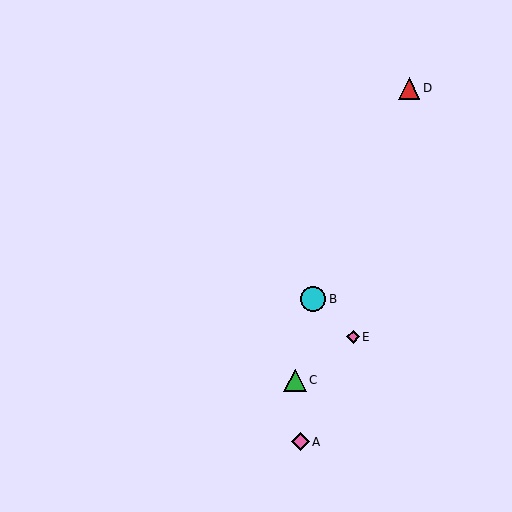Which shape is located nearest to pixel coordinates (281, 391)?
The green triangle (labeled C) at (295, 380) is nearest to that location.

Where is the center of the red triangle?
The center of the red triangle is at (409, 88).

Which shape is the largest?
The cyan circle (labeled B) is the largest.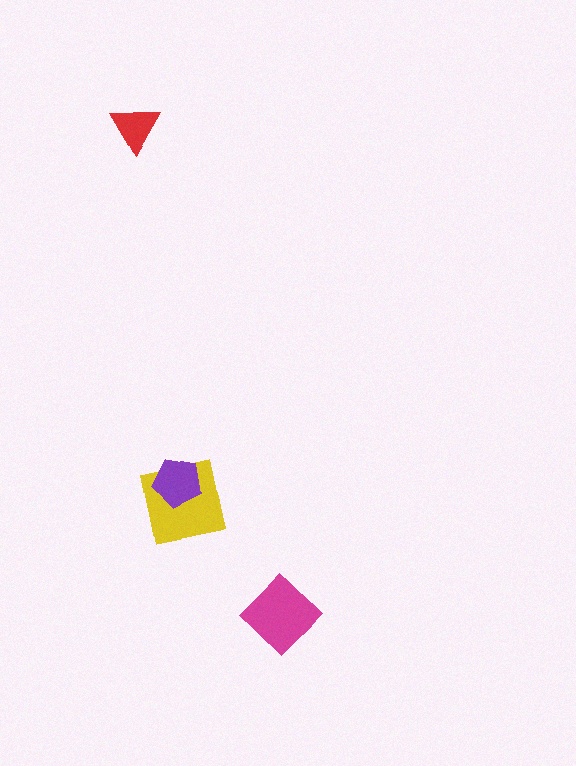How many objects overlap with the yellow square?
1 object overlaps with the yellow square.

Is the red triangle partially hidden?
No, no other shape covers it.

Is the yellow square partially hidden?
Yes, it is partially covered by another shape.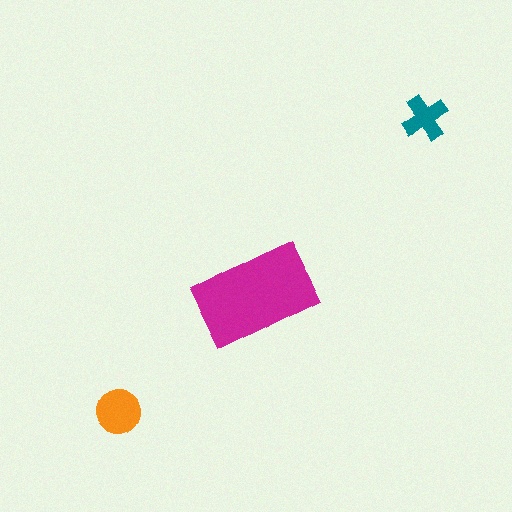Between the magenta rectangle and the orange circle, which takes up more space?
The magenta rectangle.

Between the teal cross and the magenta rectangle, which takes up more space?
The magenta rectangle.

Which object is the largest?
The magenta rectangle.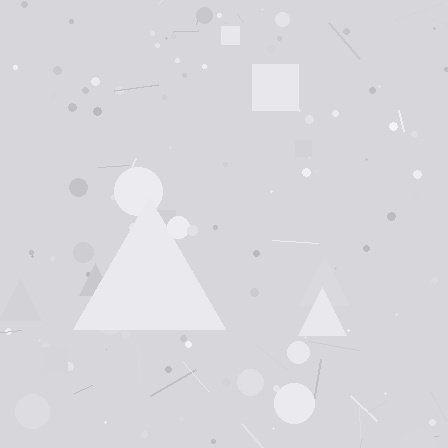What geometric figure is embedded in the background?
A triangle is embedded in the background.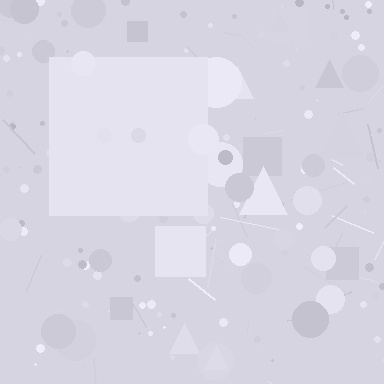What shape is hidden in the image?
A square is hidden in the image.